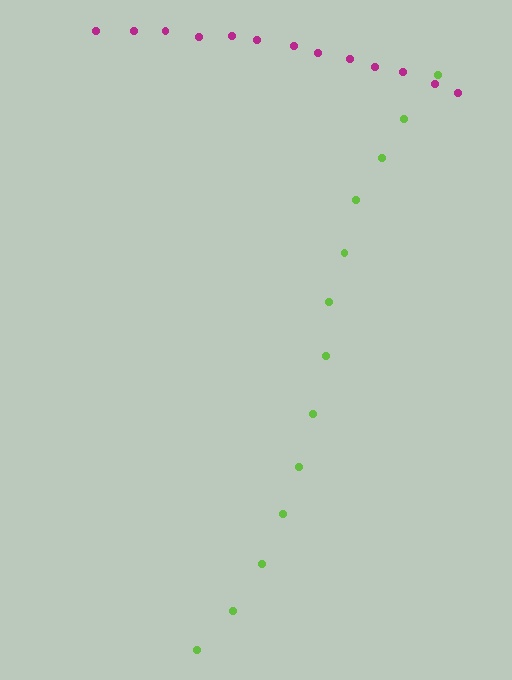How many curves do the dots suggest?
There are 2 distinct paths.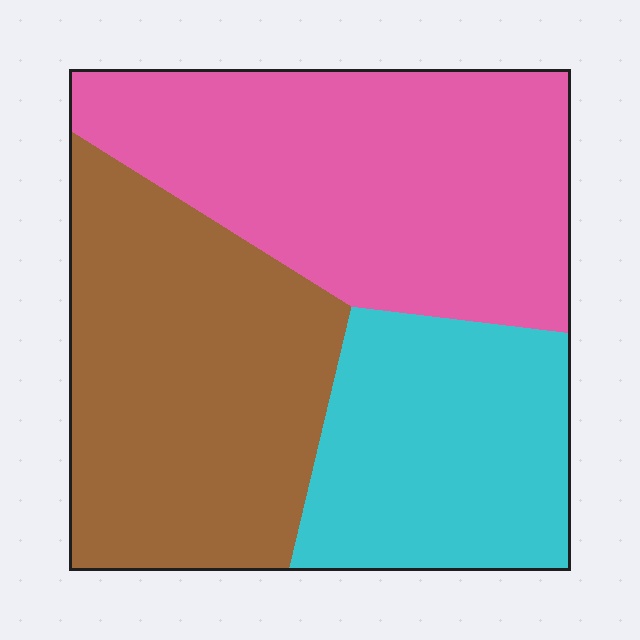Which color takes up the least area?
Cyan, at roughly 25%.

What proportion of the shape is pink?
Pink takes up about three eighths (3/8) of the shape.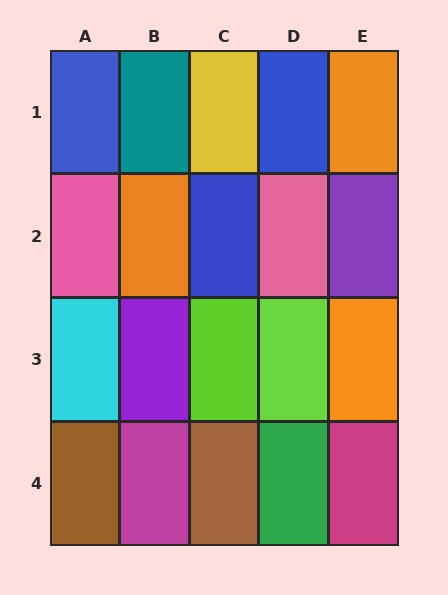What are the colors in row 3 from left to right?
Cyan, purple, lime, lime, orange.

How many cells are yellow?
1 cell is yellow.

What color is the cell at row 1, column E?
Orange.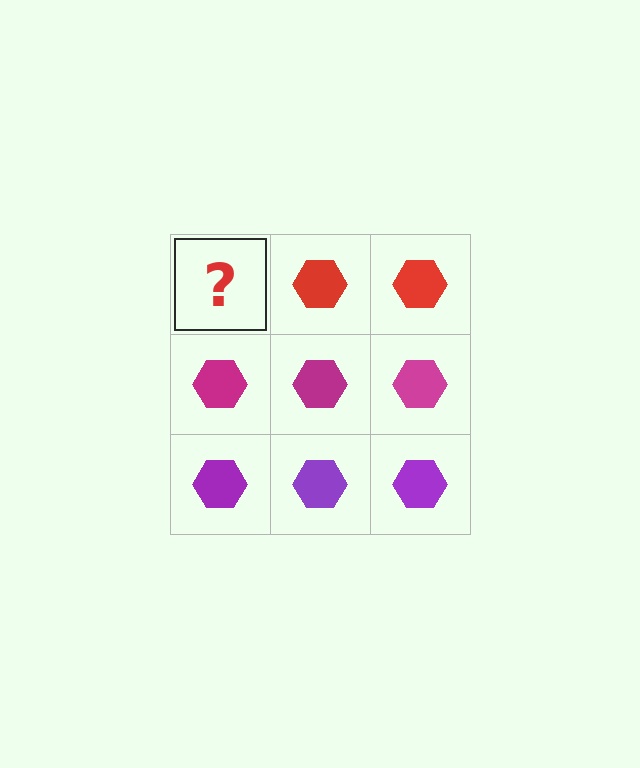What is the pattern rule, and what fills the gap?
The rule is that each row has a consistent color. The gap should be filled with a red hexagon.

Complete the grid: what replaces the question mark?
The question mark should be replaced with a red hexagon.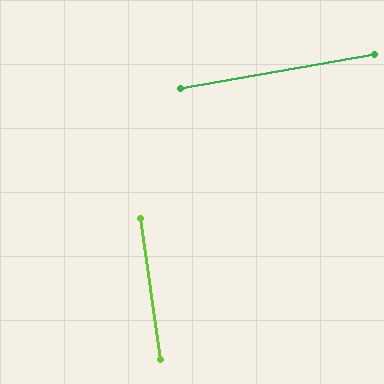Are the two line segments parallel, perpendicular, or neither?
Perpendicular — they meet at approximately 88°.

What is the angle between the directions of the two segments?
Approximately 88 degrees.